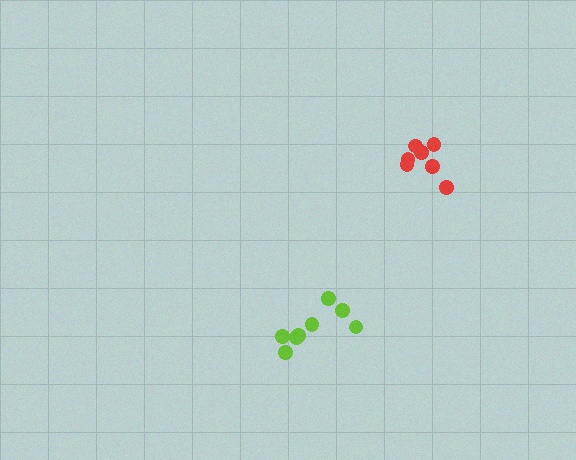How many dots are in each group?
Group 1: 7 dots, Group 2: 8 dots (15 total).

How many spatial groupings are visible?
There are 2 spatial groupings.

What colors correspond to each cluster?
The clusters are colored: red, lime.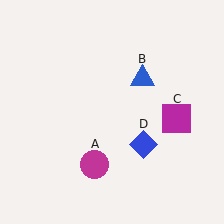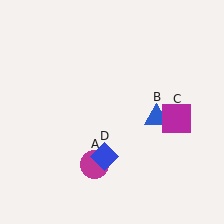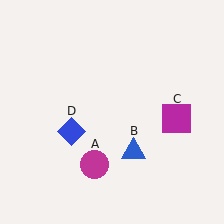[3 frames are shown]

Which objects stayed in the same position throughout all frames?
Magenta circle (object A) and magenta square (object C) remained stationary.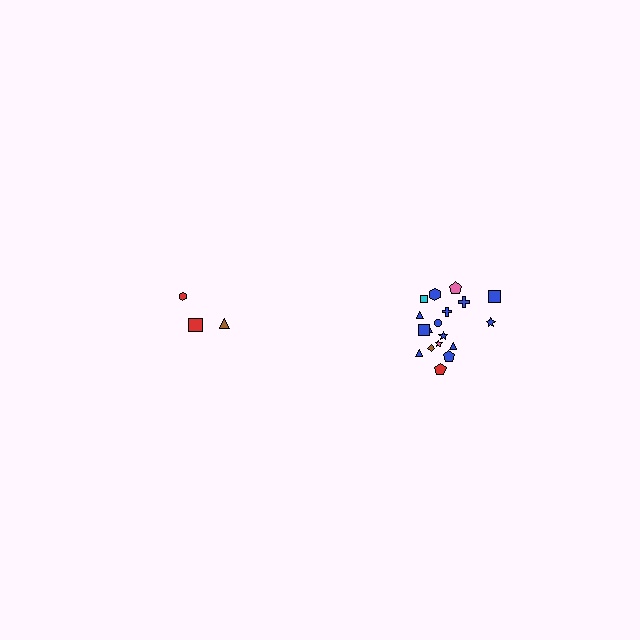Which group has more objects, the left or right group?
The right group.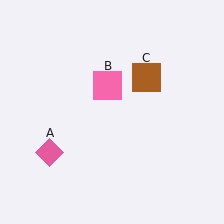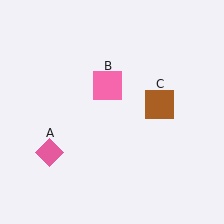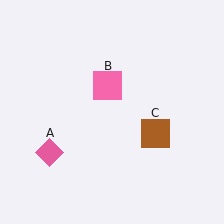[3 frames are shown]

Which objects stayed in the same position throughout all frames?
Pink diamond (object A) and pink square (object B) remained stationary.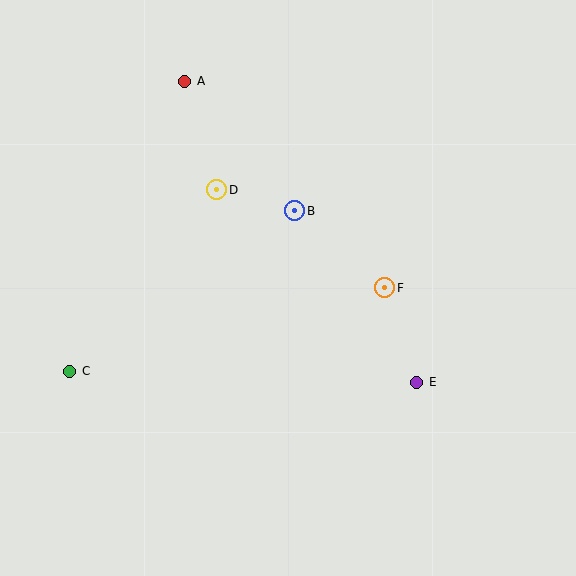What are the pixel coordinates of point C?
Point C is at (70, 371).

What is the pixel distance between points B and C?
The distance between B and C is 277 pixels.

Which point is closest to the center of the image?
Point B at (295, 211) is closest to the center.